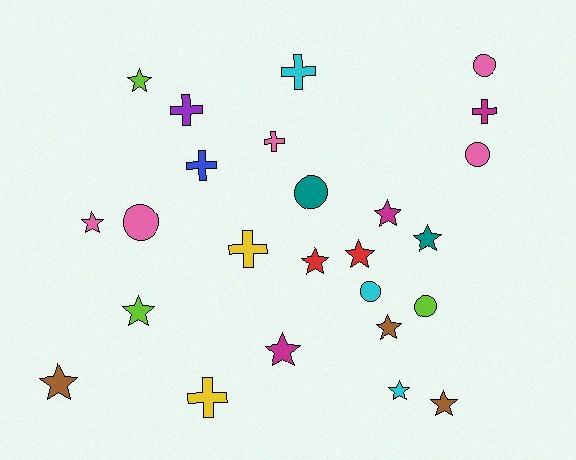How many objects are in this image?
There are 25 objects.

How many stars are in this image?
There are 12 stars.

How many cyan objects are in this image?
There are 3 cyan objects.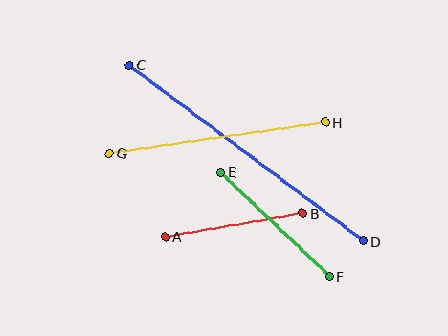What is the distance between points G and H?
The distance is approximately 218 pixels.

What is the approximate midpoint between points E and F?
The midpoint is at approximately (275, 224) pixels.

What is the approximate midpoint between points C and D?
The midpoint is at approximately (246, 153) pixels.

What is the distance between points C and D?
The distance is approximately 293 pixels.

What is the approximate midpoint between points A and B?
The midpoint is at approximately (234, 225) pixels.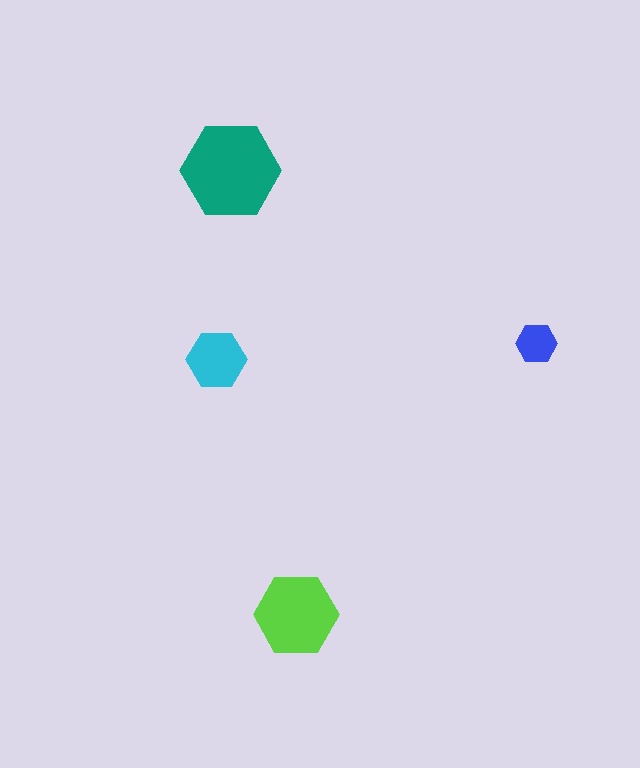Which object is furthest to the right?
The blue hexagon is rightmost.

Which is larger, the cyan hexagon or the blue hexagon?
The cyan one.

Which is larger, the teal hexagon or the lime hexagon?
The teal one.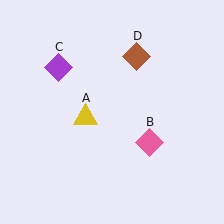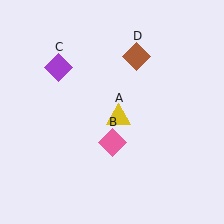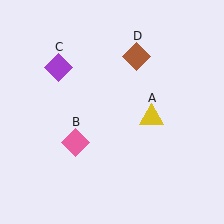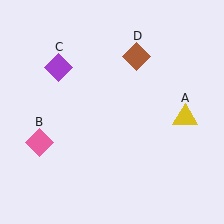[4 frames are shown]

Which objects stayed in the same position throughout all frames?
Purple diamond (object C) and brown diamond (object D) remained stationary.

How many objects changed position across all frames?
2 objects changed position: yellow triangle (object A), pink diamond (object B).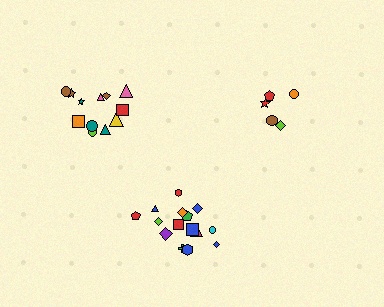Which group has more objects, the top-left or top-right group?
The top-left group.